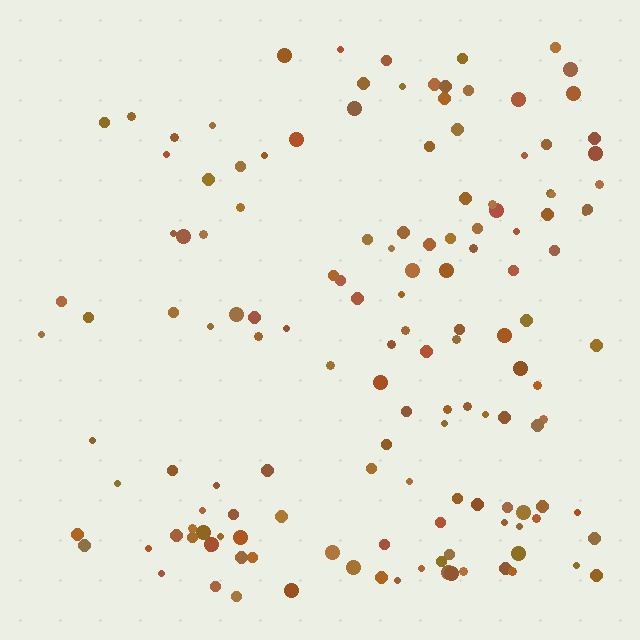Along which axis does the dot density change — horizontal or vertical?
Horizontal.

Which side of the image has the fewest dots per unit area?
The left.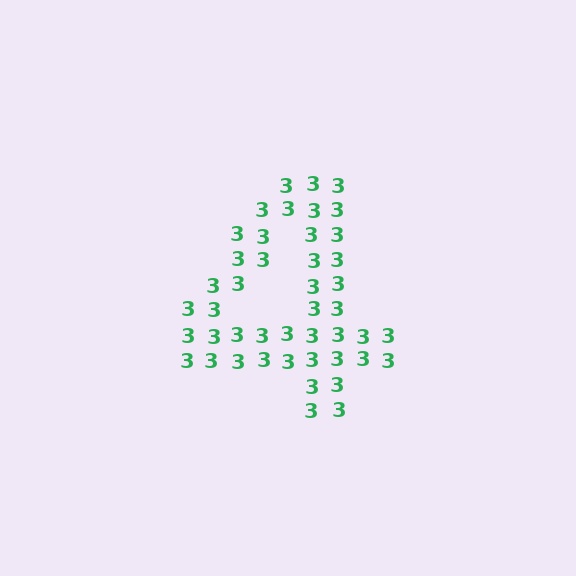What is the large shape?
The large shape is the digit 4.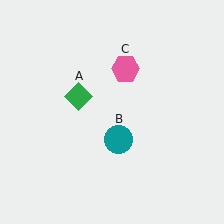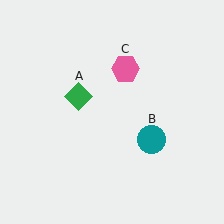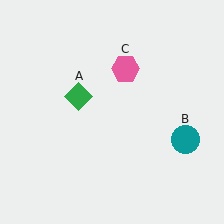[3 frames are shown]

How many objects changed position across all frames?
1 object changed position: teal circle (object B).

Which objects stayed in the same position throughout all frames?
Green diamond (object A) and pink hexagon (object C) remained stationary.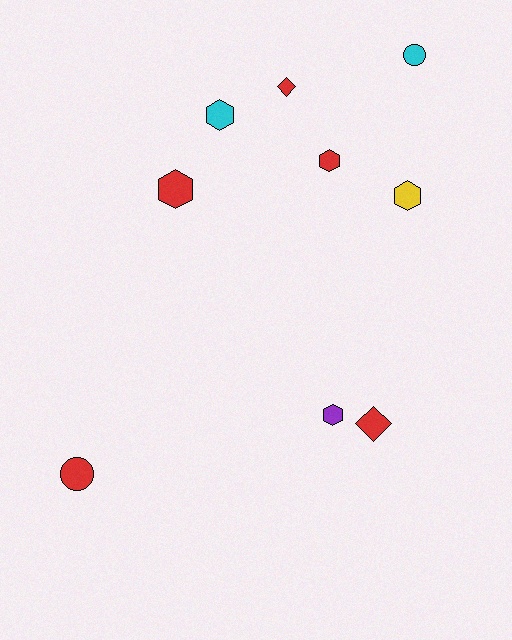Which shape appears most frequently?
Hexagon, with 5 objects.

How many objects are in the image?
There are 9 objects.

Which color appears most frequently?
Red, with 5 objects.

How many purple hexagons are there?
There is 1 purple hexagon.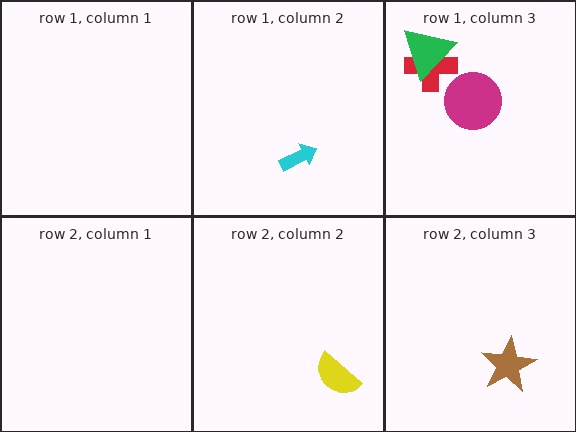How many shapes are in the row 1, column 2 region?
1.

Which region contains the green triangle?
The row 1, column 3 region.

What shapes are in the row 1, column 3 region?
The red cross, the green triangle, the magenta circle.